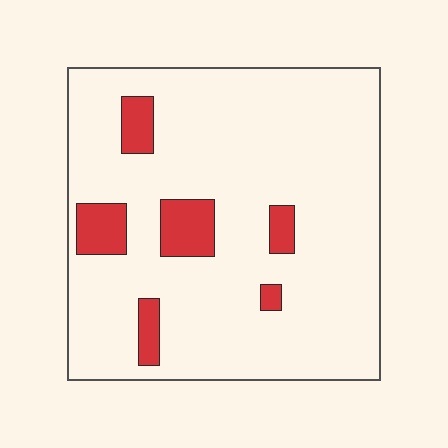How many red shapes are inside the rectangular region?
6.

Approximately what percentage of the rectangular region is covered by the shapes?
Approximately 10%.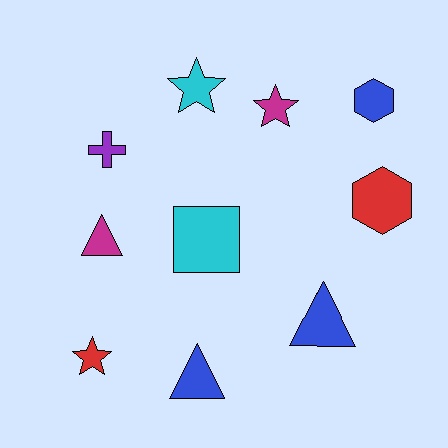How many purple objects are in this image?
There is 1 purple object.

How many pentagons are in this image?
There are no pentagons.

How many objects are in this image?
There are 10 objects.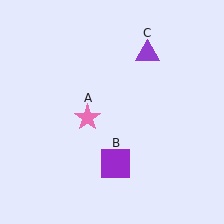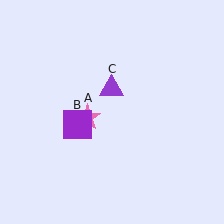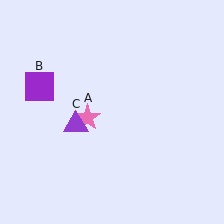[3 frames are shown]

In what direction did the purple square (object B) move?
The purple square (object B) moved up and to the left.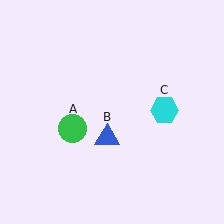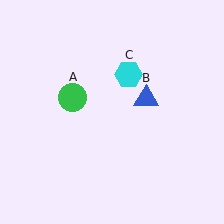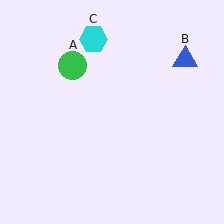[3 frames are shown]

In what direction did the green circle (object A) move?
The green circle (object A) moved up.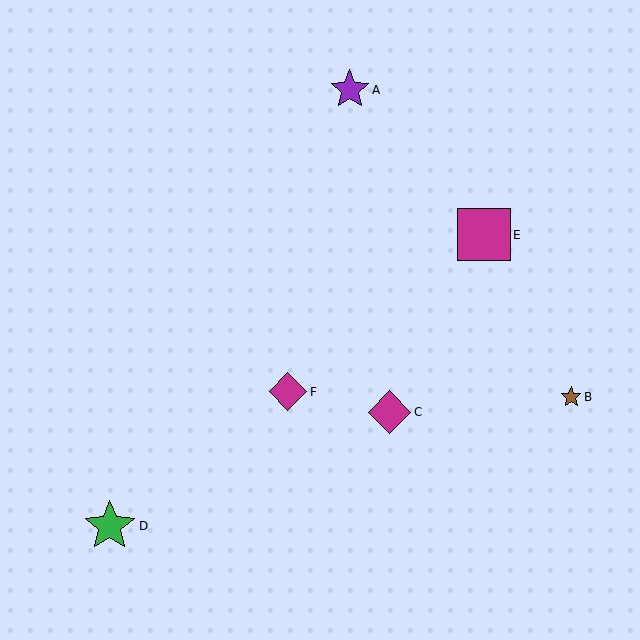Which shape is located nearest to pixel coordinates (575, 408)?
The brown star (labeled B) at (571, 397) is nearest to that location.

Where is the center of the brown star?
The center of the brown star is at (571, 397).